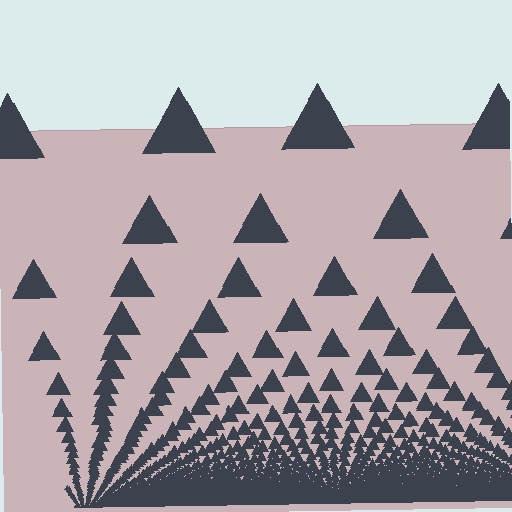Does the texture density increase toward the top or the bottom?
Density increases toward the bottom.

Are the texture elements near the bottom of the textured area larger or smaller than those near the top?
Smaller. The gradient is inverted — elements near the bottom are smaller and denser.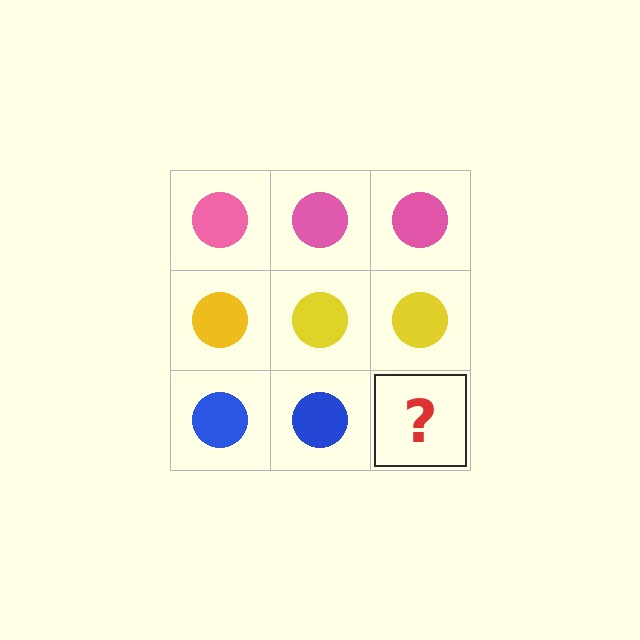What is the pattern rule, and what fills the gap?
The rule is that each row has a consistent color. The gap should be filled with a blue circle.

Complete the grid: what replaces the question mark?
The question mark should be replaced with a blue circle.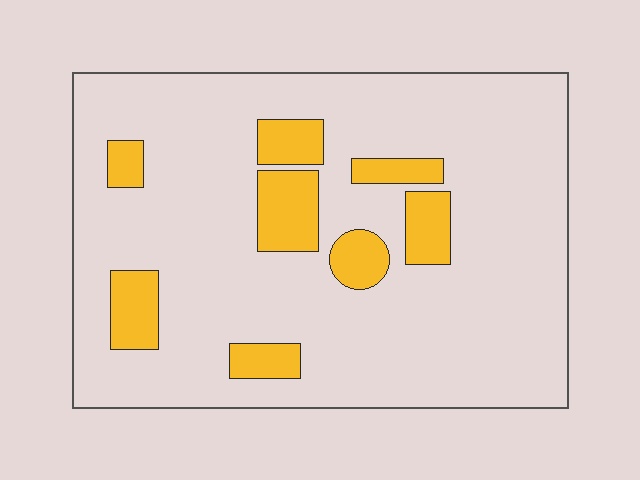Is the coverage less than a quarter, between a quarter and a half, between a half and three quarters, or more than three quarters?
Less than a quarter.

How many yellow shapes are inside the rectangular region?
8.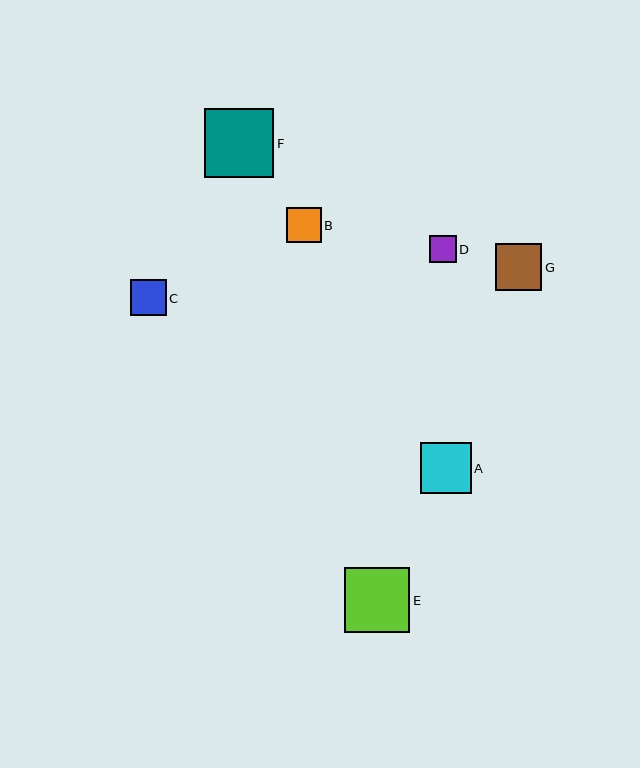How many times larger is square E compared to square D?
Square E is approximately 2.4 times the size of square D.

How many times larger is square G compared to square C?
Square G is approximately 1.3 times the size of square C.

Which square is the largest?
Square F is the largest with a size of approximately 70 pixels.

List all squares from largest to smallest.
From largest to smallest: F, E, A, G, C, B, D.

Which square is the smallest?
Square D is the smallest with a size of approximately 27 pixels.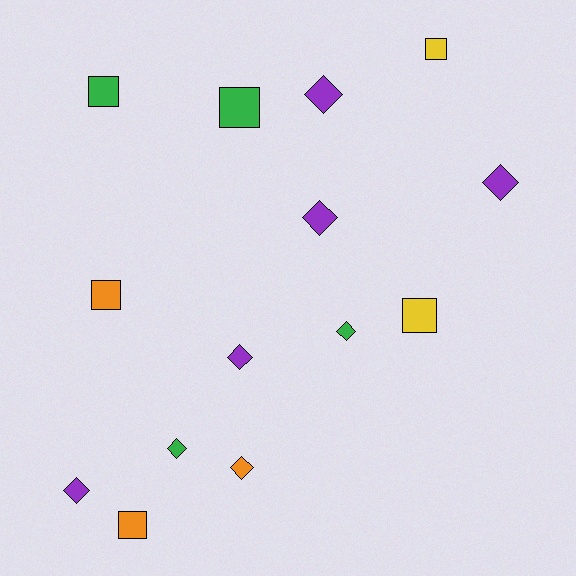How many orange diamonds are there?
There is 1 orange diamond.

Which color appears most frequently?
Purple, with 5 objects.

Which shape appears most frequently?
Diamond, with 8 objects.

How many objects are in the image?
There are 14 objects.